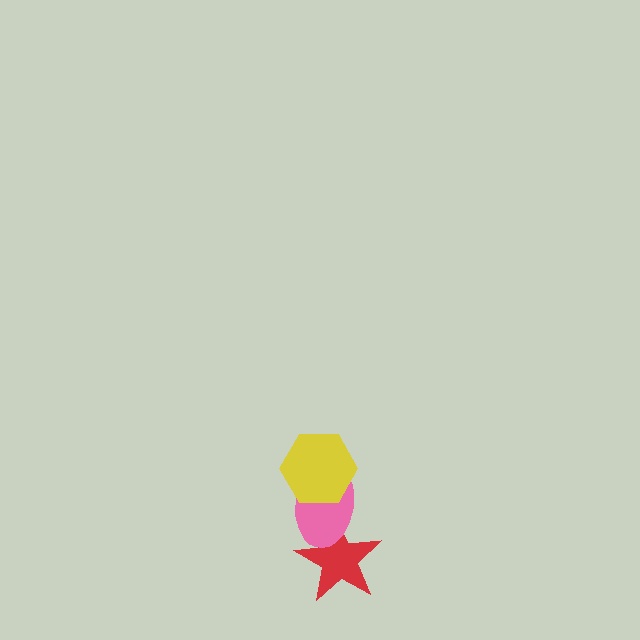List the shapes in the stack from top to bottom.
From top to bottom: the yellow hexagon, the pink ellipse, the red star.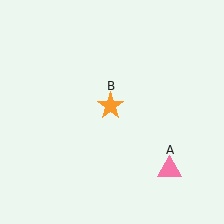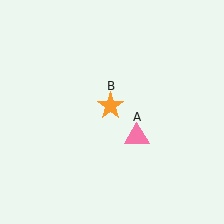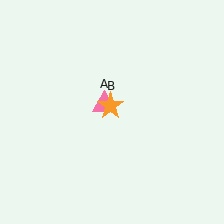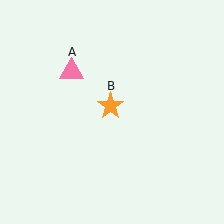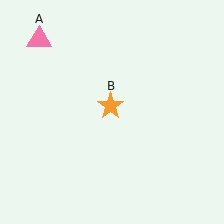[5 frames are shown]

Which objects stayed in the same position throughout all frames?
Orange star (object B) remained stationary.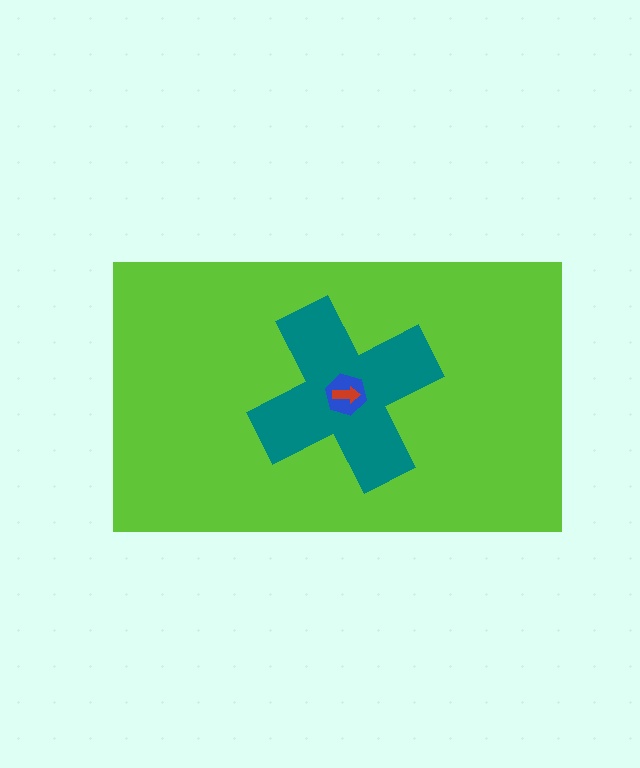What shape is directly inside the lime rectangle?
The teal cross.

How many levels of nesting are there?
4.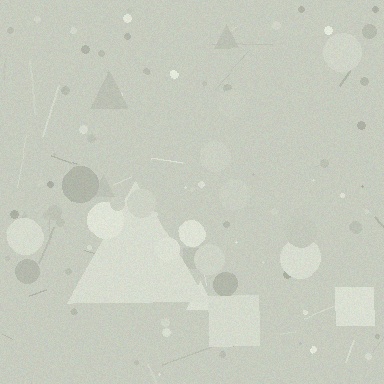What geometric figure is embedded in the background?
A triangle is embedded in the background.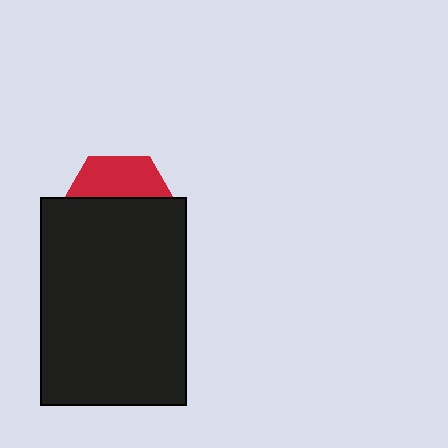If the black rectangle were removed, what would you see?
You would see the complete red hexagon.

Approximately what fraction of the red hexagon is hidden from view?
Roughly 63% of the red hexagon is hidden behind the black rectangle.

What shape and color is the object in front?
The object in front is a black rectangle.